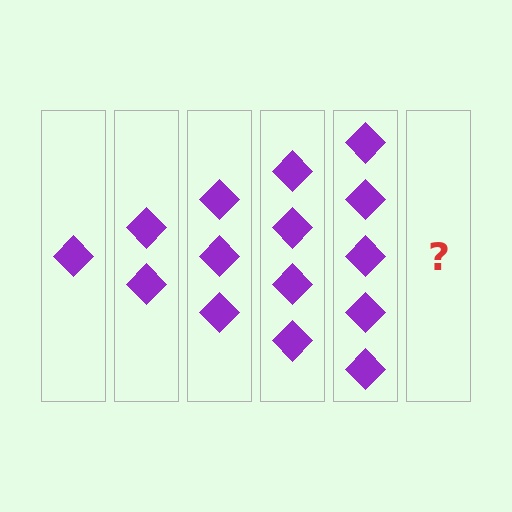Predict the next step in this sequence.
The next step is 6 diamonds.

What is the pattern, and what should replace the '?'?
The pattern is that each step adds one more diamond. The '?' should be 6 diamonds.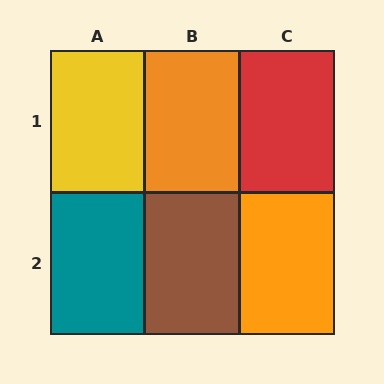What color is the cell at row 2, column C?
Orange.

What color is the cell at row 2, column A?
Teal.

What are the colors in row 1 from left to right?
Yellow, orange, red.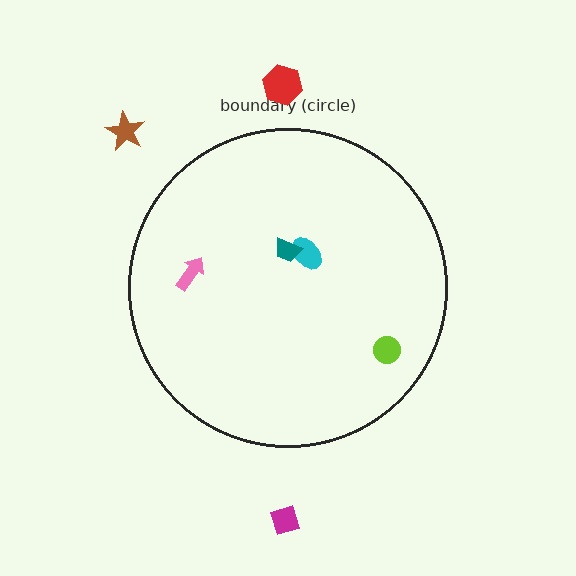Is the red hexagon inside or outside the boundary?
Outside.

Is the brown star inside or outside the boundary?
Outside.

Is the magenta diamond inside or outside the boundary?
Outside.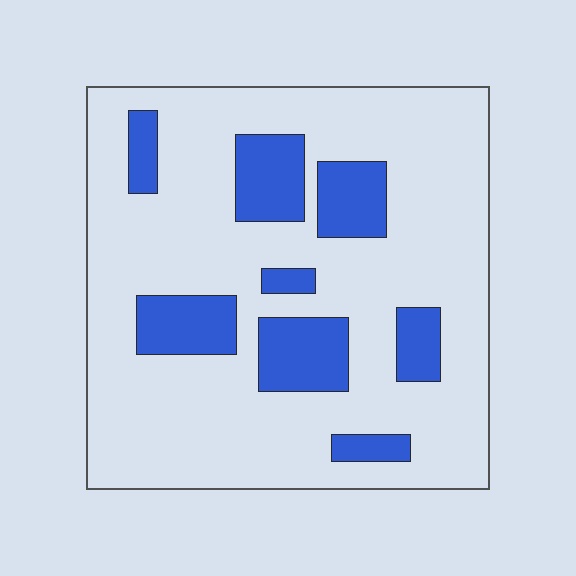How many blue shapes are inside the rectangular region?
8.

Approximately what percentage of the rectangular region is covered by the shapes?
Approximately 20%.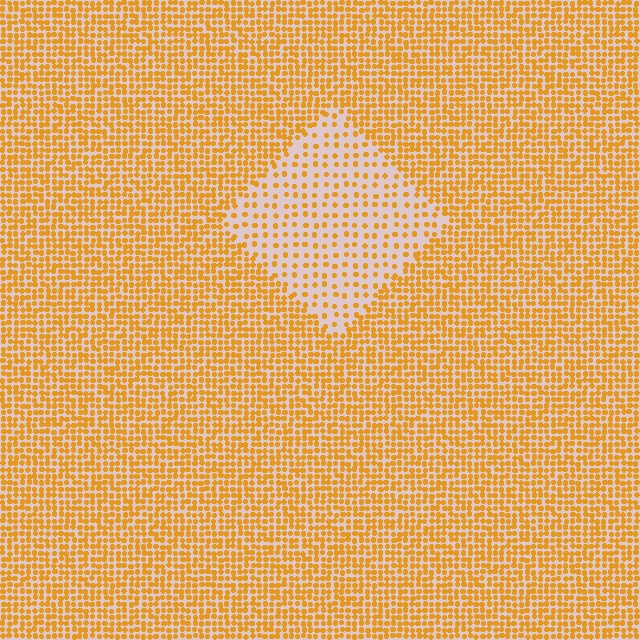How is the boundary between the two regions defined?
The boundary is defined by a change in element density (approximately 2.5x ratio). All elements are the same color, size, and shape.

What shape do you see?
I see a diamond.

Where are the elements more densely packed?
The elements are more densely packed outside the diamond boundary.